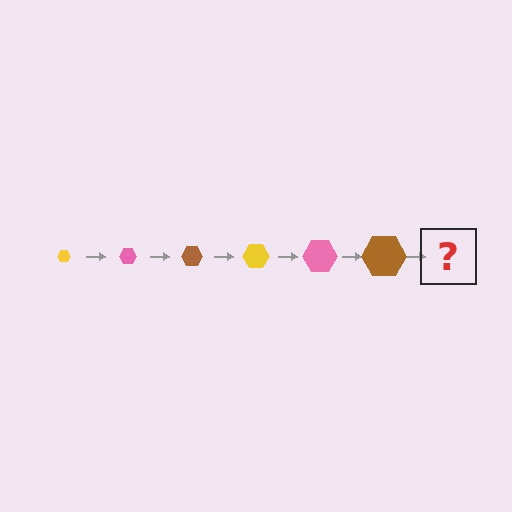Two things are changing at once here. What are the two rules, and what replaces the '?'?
The two rules are that the hexagon grows larger each step and the color cycles through yellow, pink, and brown. The '?' should be a yellow hexagon, larger than the previous one.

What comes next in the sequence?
The next element should be a yellow hexagon, larger than the previous one.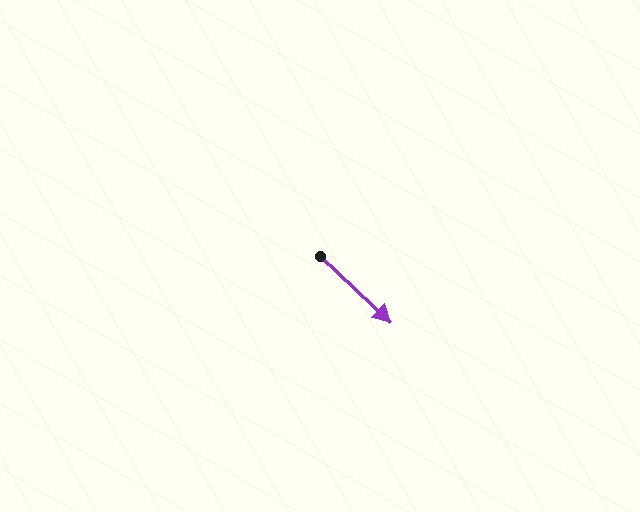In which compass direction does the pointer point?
Southeast.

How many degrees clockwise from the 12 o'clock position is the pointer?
Approximately 133 degrees.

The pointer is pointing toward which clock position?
Roughly 4 o'clock.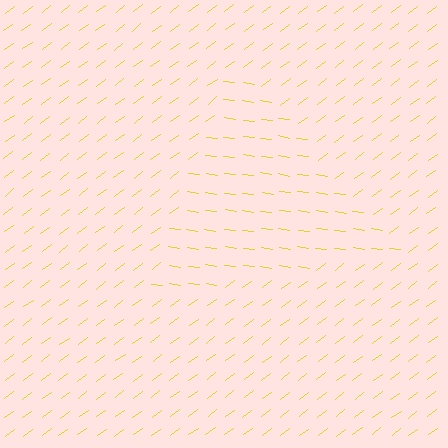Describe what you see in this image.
The image is filled with small yellow line segments. A triangle region in the image has lines oriented differently from the surrounding lines, creating a visible texture boundary.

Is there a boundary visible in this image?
Yes, there is a texture boundary formed by a change in line orientation.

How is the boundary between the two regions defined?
The boundary is defined purely by a change in line orientation (approximately 45 degrees difference). All lines are the same color and thickness.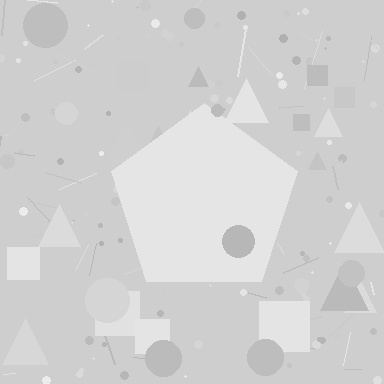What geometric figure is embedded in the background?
A pentagon is embedded in the background.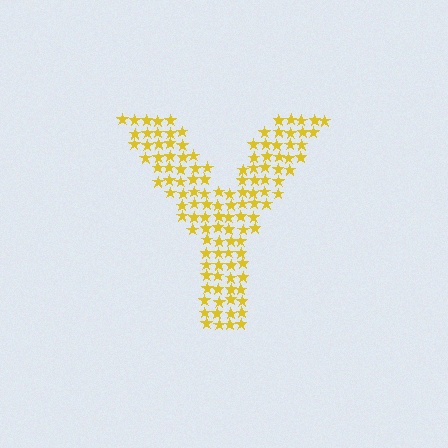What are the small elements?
The small elements are stars.